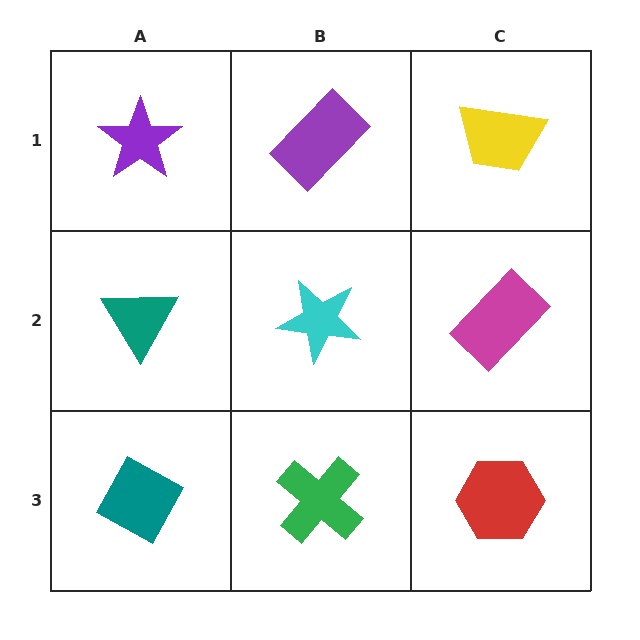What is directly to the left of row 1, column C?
A purple rectangle.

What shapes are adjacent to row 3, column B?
A cyan star (row 2, column B), a teal diamond (row 3, column A), a red hexagon (row 3, column C).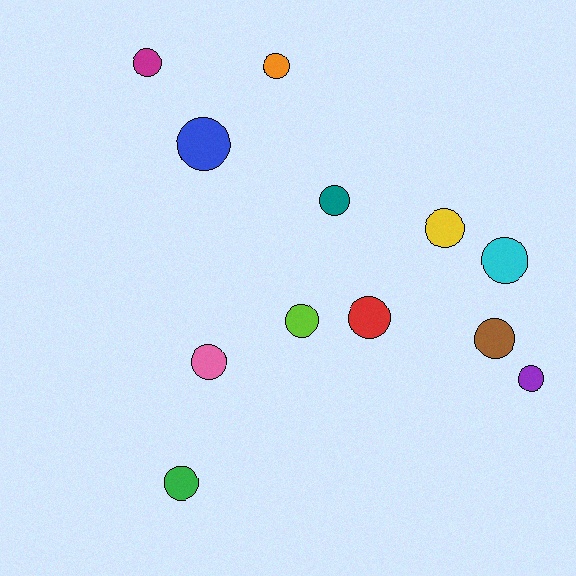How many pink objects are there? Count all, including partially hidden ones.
There is 1 pink object.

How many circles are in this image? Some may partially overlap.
There are 12 circles.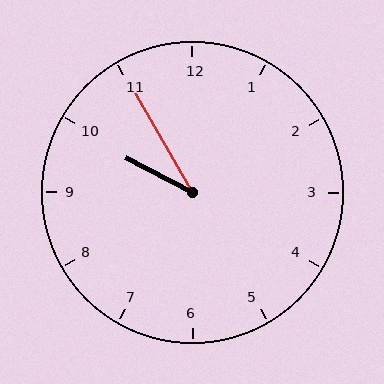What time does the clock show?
9:55.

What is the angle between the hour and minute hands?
Approximately 32 degrees.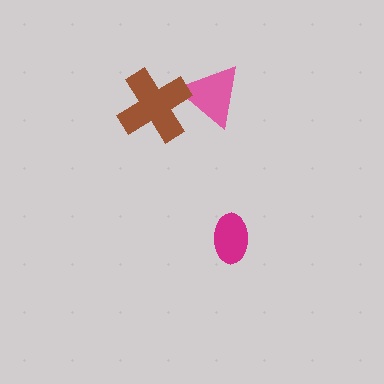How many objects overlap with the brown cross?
1 object overlaps with the brown cross.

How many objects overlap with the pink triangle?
1 object overlaps with the pink triangle.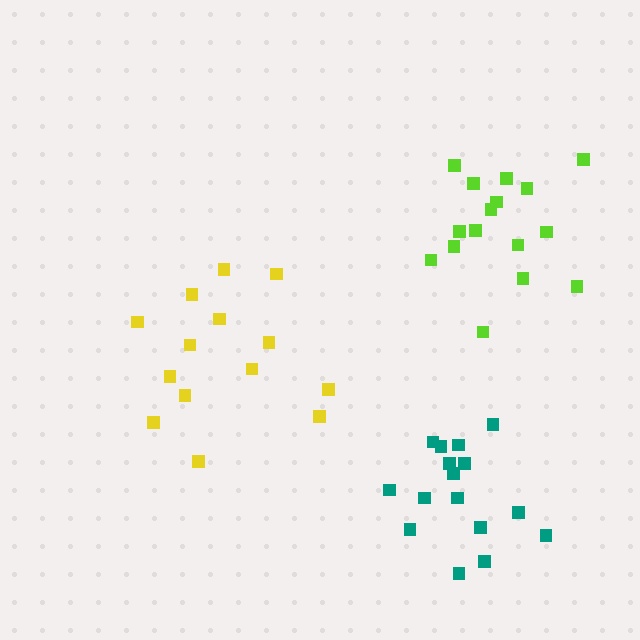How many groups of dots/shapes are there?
There are 3 groups.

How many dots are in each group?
Group 1: 16 dots, Group 2: 14 dots, Group 3: 16 dots (46 total).